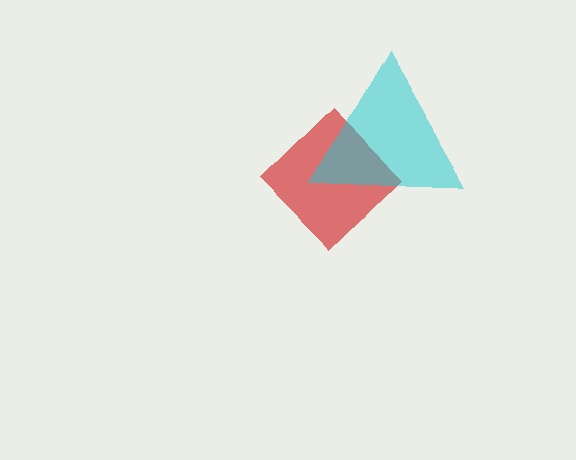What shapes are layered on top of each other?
The layered shapes are: a red diamond, a cyan triangle.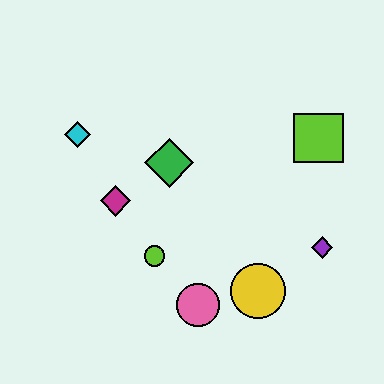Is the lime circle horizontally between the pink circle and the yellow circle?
No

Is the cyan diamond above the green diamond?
Yes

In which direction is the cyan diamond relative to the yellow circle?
The cyan diamond is to the left of the yellow circle.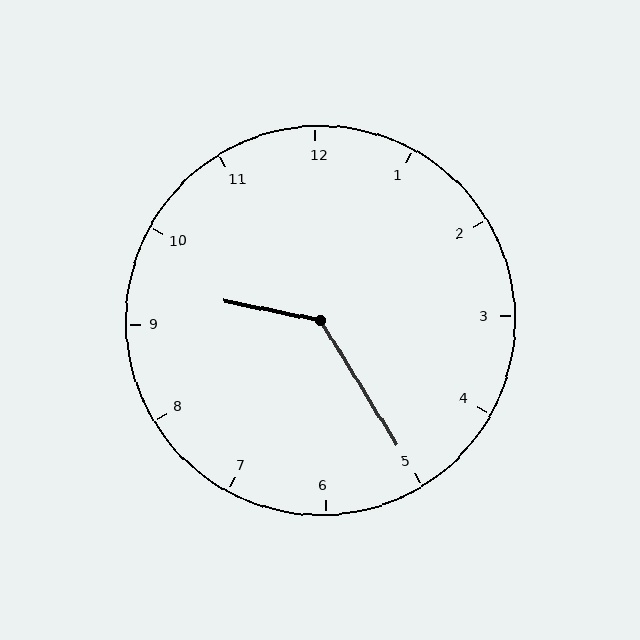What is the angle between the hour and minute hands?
Approximately 132 degrees.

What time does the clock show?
9:25.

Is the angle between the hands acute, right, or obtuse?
It is obtuse.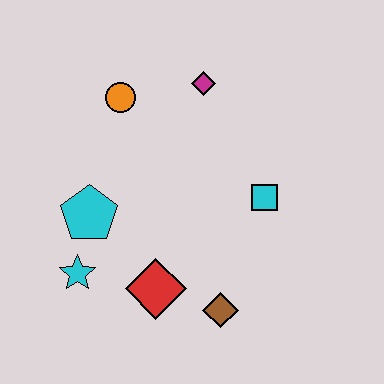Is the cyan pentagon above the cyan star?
Yes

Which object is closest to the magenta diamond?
The orange circle is closest to the magenta diamond.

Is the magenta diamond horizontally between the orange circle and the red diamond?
No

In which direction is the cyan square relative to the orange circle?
The cyan square is to the right of the orange circle.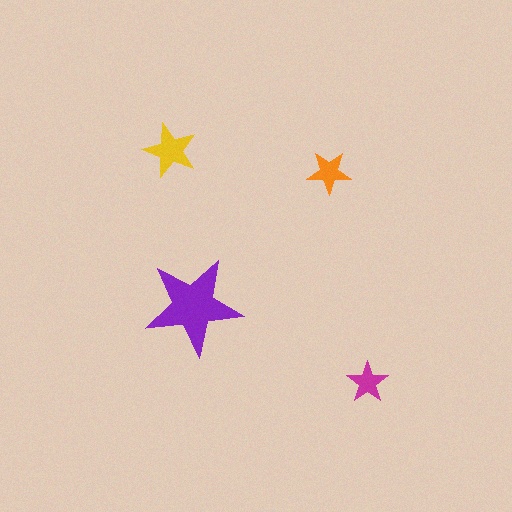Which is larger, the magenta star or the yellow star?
The yellow one.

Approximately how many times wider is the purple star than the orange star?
About 2 times wider.